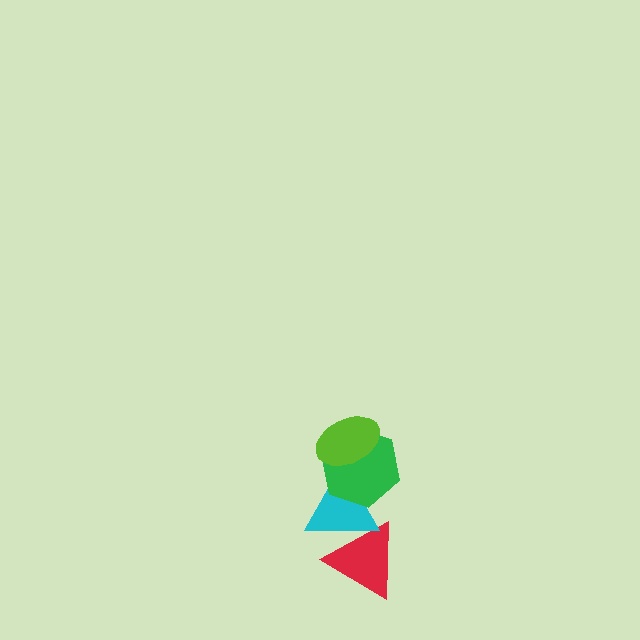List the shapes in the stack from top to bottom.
From top to bottom: the lime ellipse, the green hexagon, the cyan triangle, the red triangle.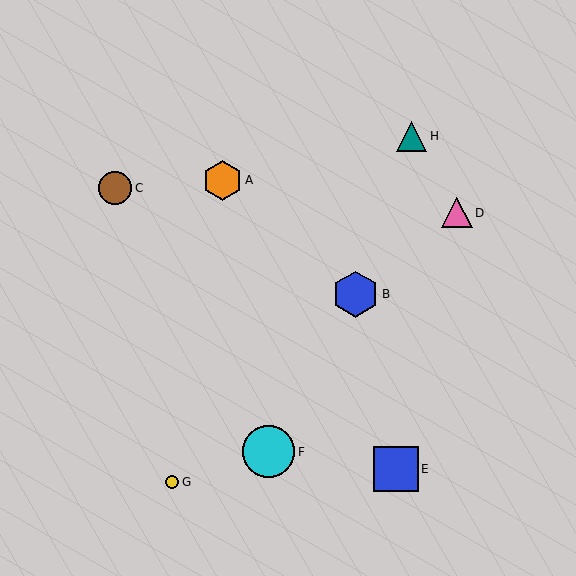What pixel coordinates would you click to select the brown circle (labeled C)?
Click at (115, 188) to select the brown circle C.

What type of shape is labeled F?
Shape F is a cyan circle.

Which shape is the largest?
The cyan circle (labeled F) is the largest.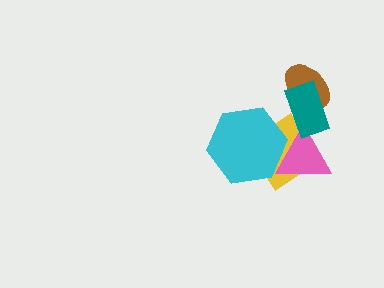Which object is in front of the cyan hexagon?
The pink triangle is in front of the cyan hexagon.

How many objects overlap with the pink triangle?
3 objects overlap with the pink triangle.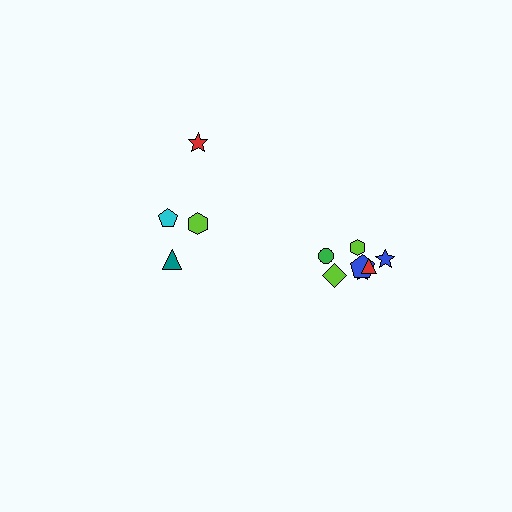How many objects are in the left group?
There are 4 objects.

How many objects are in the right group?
There are 7 objects.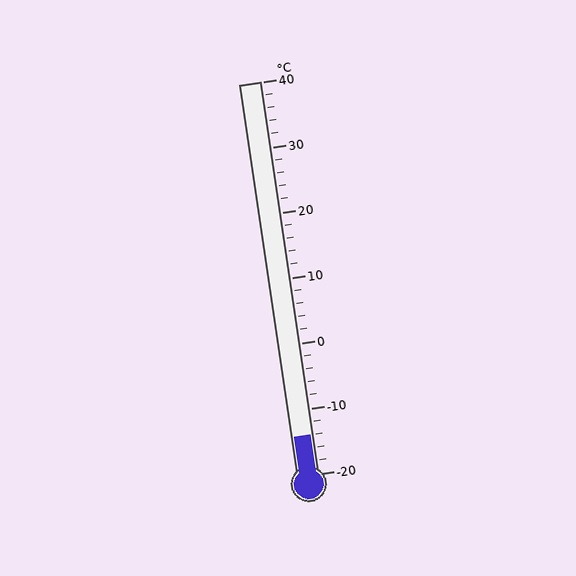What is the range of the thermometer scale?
The thermometer scale ranges from -20°C to 40°C.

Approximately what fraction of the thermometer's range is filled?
The thermometer is filled to approximately 10% of its range.